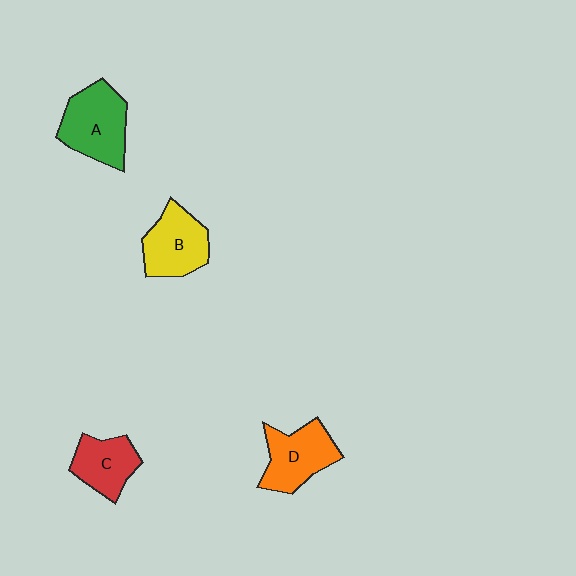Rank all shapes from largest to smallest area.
From largest to smallest: A (green), D (orange), B (yellow), C (red).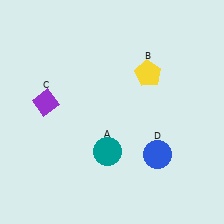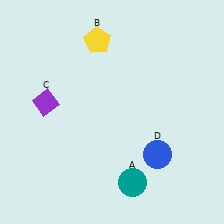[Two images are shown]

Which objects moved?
The objects that moved are: the teal circle (A), the yellow pentagon (B).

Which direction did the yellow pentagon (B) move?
The yellow pentagon (B) moved left.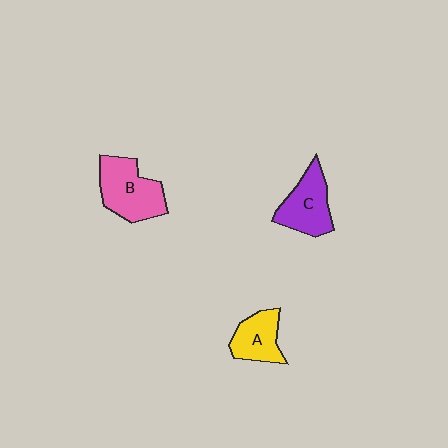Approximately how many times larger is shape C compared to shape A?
Approximately 1.3 times.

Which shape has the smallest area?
Shape A (yellow).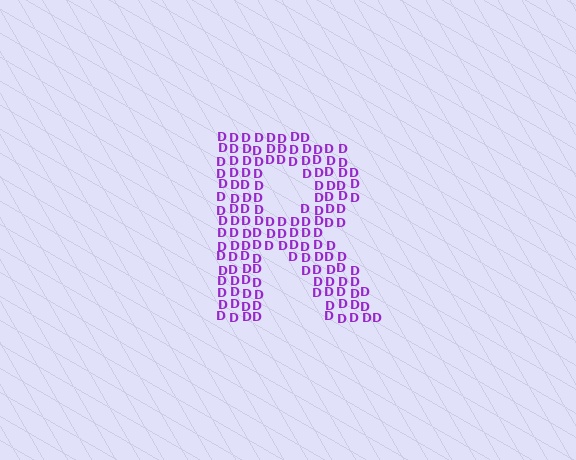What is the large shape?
The large shape is the letter R.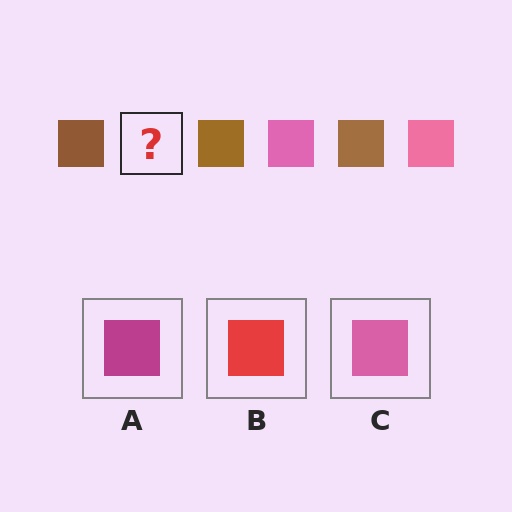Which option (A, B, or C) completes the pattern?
C.